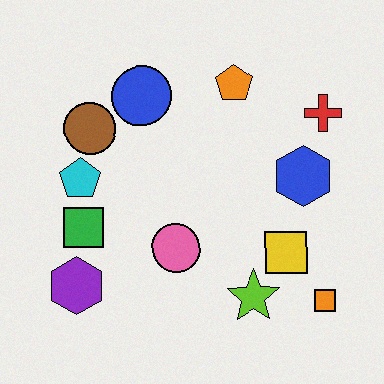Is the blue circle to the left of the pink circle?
Yes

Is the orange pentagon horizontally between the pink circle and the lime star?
Yes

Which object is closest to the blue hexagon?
The red cross is closest to the blue hexagon.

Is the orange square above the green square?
No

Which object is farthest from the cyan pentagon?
The orange square is farthest from the cyan pentagon.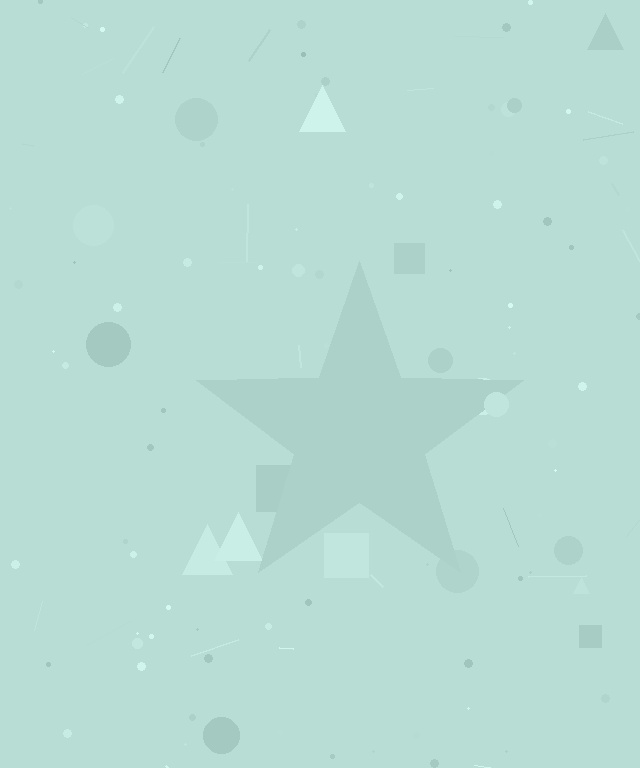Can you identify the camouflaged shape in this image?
The camouflaged shape is a star.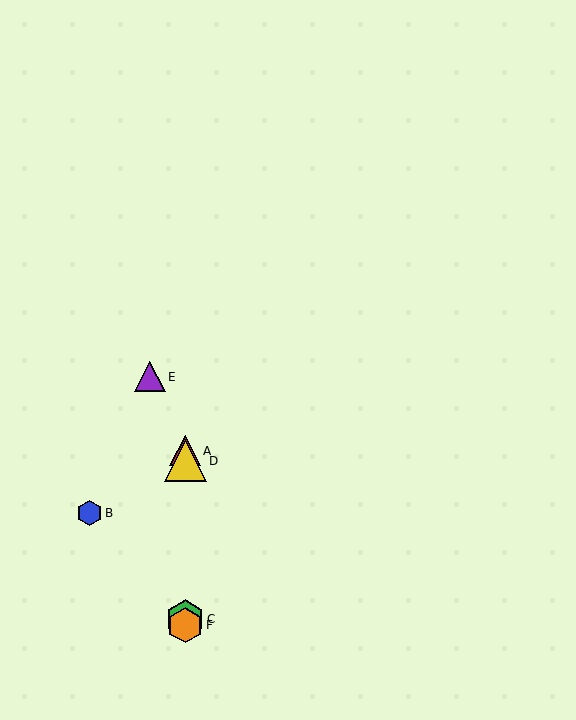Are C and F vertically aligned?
Yes, both are at x≈185.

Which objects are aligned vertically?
Objects A, C, D, F are aligned vertically.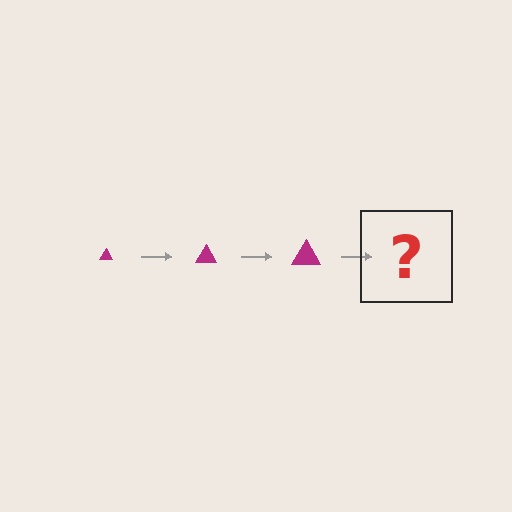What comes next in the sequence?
The next element should be a magenta triangle, larger than the previous one.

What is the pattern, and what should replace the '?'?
The pattern is that the triangle gets progressively larger each step. The '?' should be a magenta triangle, larger than the previous one.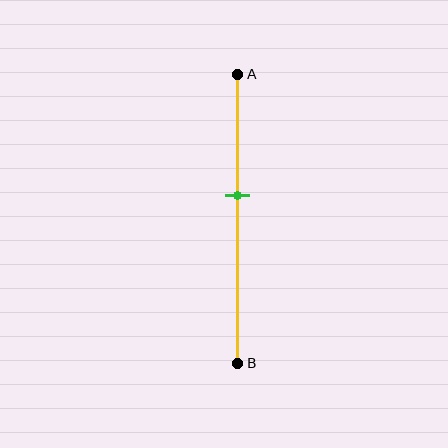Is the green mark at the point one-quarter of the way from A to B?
No, the mark is at about 40% from A, not at the 25% one-quarter point.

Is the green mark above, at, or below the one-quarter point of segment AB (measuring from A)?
The green mark is below the one-quarter point of segment AB.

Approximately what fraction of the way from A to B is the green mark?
The green mark is approximately 40% of the way from A to B.